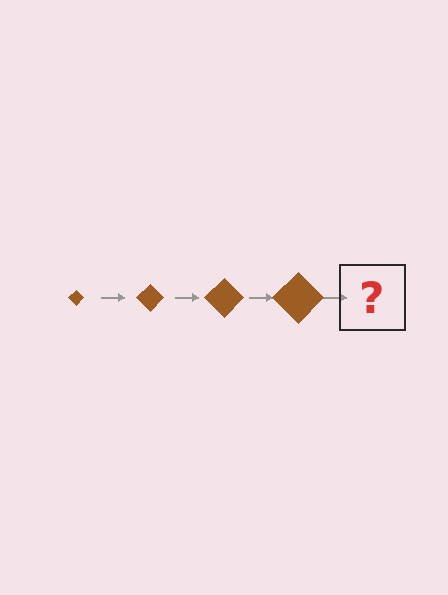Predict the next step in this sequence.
The next step is a brown diamond, larger than the previous one.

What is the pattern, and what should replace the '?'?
The pattern is that the diamond gets progressively larger each step. The '?' should be a brown diamond, larger than the previous one.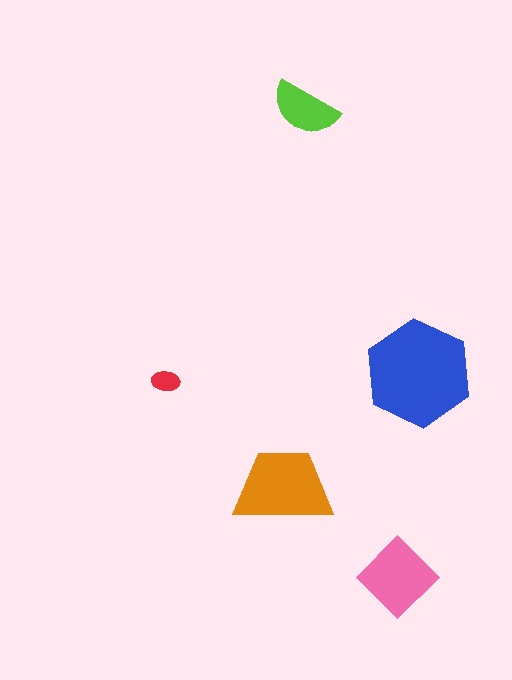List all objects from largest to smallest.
The blue hexagon, the orange trapezoid, the pink diamond, the lime semicircle, the red ellipse.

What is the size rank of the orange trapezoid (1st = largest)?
2nd.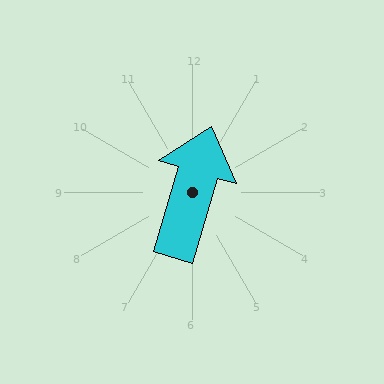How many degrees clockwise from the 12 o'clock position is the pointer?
Approximately 16 degrees.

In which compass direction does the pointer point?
North.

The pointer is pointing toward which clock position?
Roughly 1 o'clock.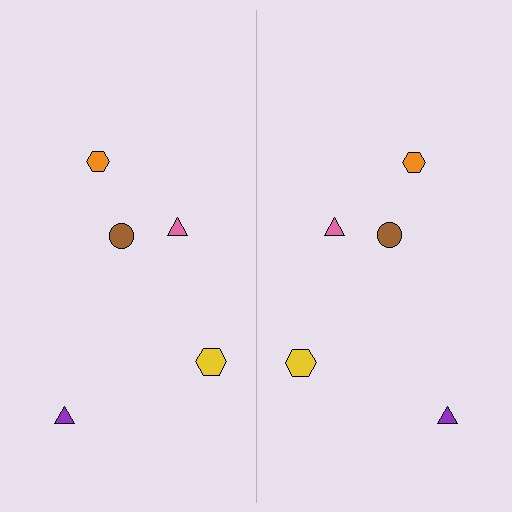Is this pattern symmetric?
Yes, this pattern has bilateral (reflection) symmetry.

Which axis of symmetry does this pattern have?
The pattern has a vertical axis of symmetry running through the center of the image.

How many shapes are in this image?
There are 10 shapes in this image.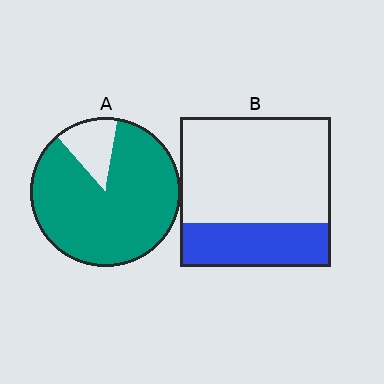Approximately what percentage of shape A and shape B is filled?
A is approximately 85% and B is approximately 30%.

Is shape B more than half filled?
No.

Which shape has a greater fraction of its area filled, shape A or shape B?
Shape A.